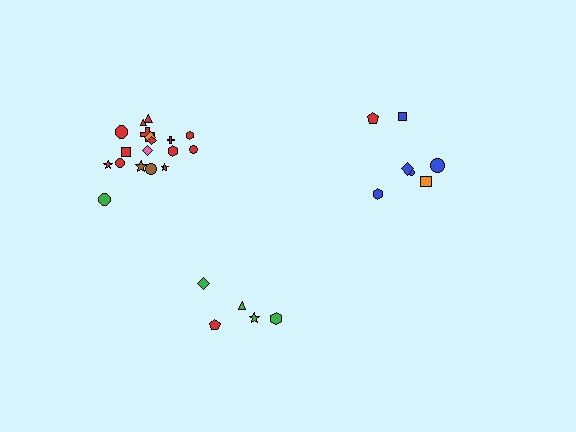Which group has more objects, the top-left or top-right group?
The top-left group.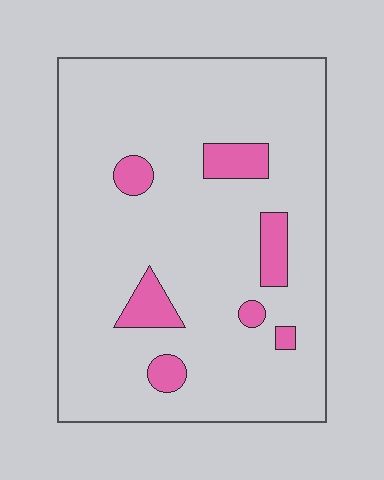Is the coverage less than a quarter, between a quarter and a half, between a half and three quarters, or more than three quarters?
Less than a quarter.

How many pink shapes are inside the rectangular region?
7.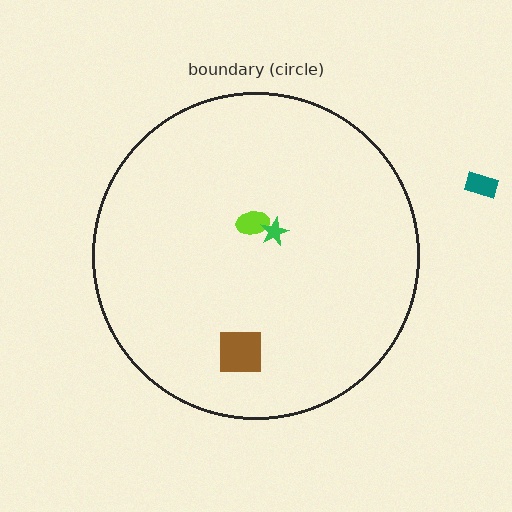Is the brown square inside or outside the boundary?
Inside.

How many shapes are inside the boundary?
3 inside, 1 outside.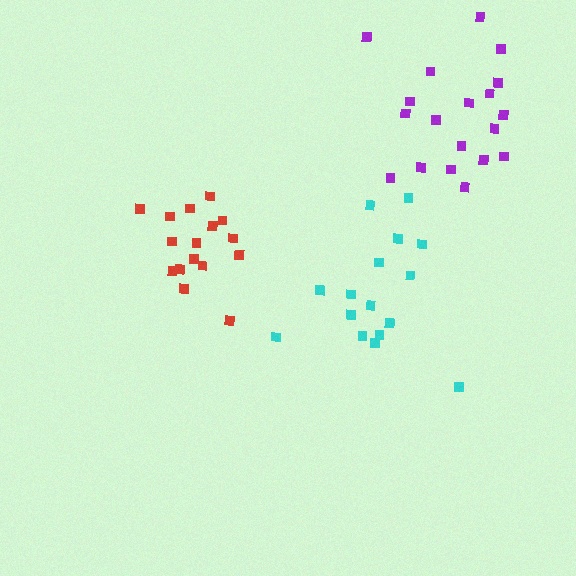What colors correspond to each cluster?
The clusters are colored: red, cyan, purple.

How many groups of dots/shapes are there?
There are 3 groups.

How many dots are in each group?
Group 1: 16 dots, Group 2: 16 dots, Group 3: 19 dots (51 total).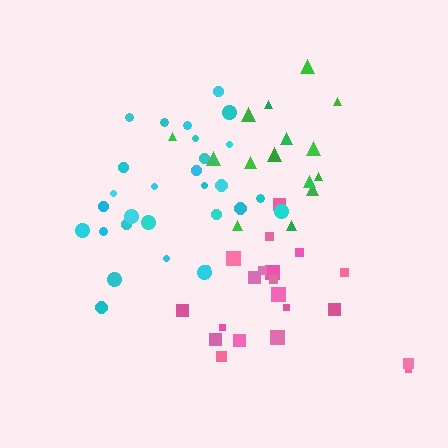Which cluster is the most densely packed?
Cyan.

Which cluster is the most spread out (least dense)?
Pink.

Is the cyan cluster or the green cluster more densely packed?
Cyan.